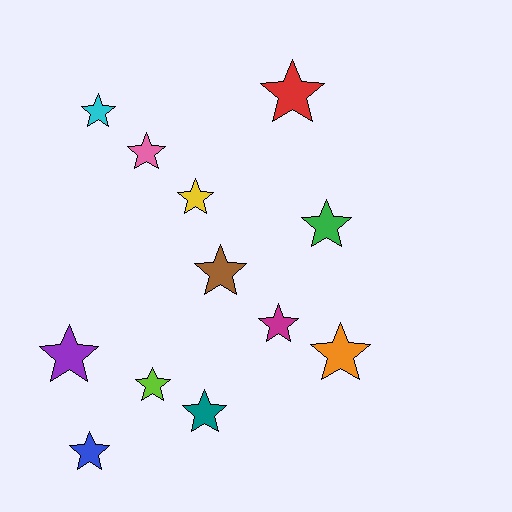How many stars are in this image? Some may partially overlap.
There are 12 stars.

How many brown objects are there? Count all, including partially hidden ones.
There is 1 brown object.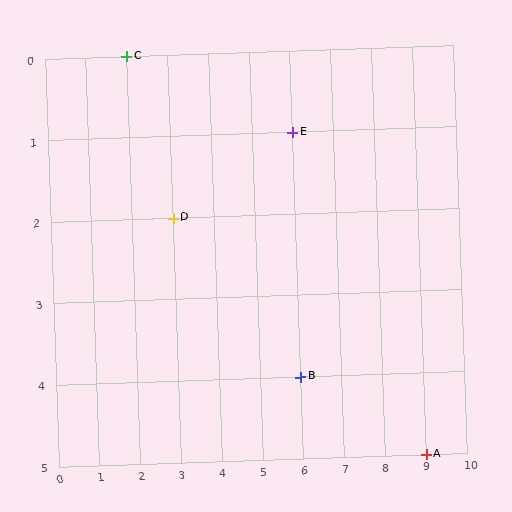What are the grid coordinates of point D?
Point D is at grid coordinates (3, 2).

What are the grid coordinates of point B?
Point B is at grid coordinates (6, 4).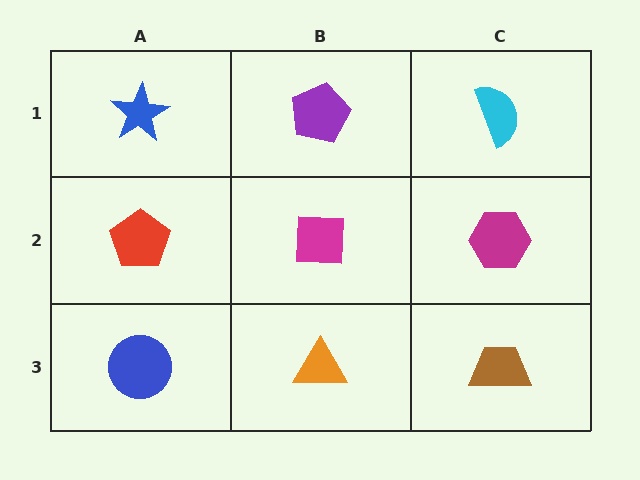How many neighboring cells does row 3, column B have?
3.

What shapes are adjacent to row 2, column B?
A purple pentagon (row 1, column B), an orange triangle (row 3, column B), a red pentagon (row 2, column A), a magenta hexagon (row 2, column C).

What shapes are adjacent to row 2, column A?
A blue star (row 1, column A), a blue circle (row 3, column A), a magenta square (row 2, column B).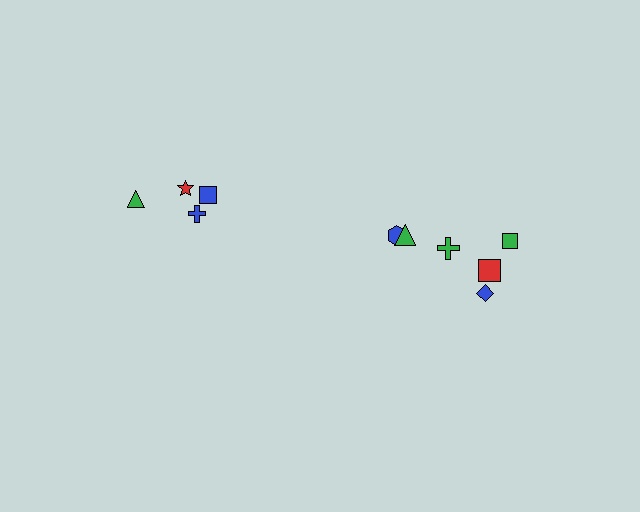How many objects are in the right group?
There are 6 objects.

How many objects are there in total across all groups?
There are 10 objects.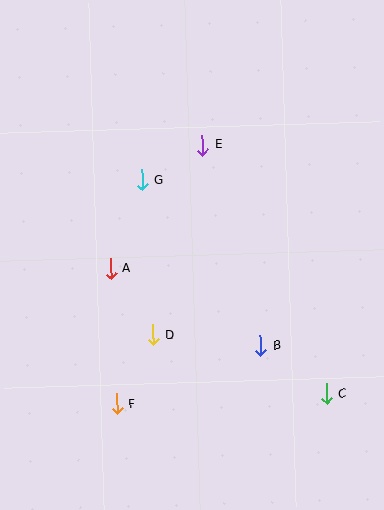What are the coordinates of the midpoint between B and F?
The midpoint between B and F is at (188, 375).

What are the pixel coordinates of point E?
Point E is at (202, 145).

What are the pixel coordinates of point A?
Point A is at (111, 269).